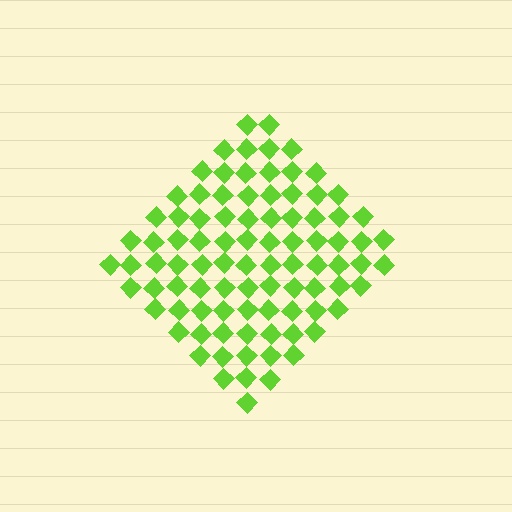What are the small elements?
The small elements are diamonds.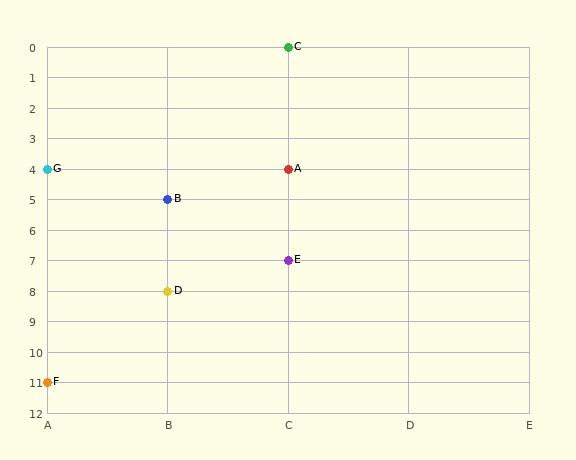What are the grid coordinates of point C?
Point C is at grid coordinates (C, 0).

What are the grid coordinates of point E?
Point E is at grid coordinates (C, 7).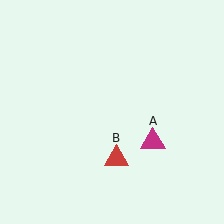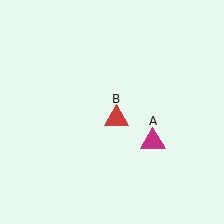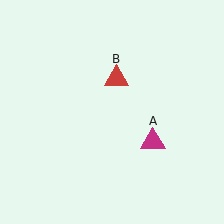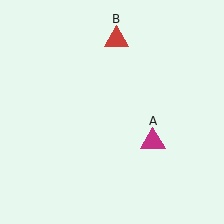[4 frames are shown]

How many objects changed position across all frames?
1 object changed position: red triangle (object B).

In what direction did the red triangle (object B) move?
The red triangle (object B) moved up.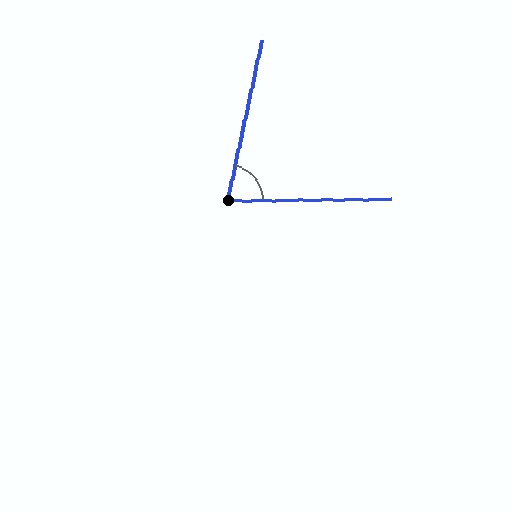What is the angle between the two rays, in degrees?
Approximately 77 degrees.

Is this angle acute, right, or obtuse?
It is acute.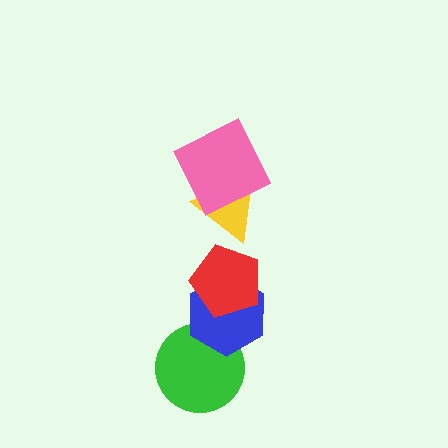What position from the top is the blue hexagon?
The blue hexagon is 4th from the top.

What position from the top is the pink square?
The pink square is 1st from the top.